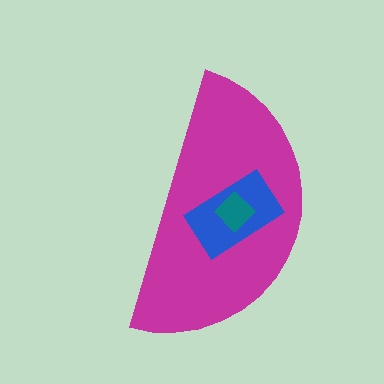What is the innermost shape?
The teal diamond.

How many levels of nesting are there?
3.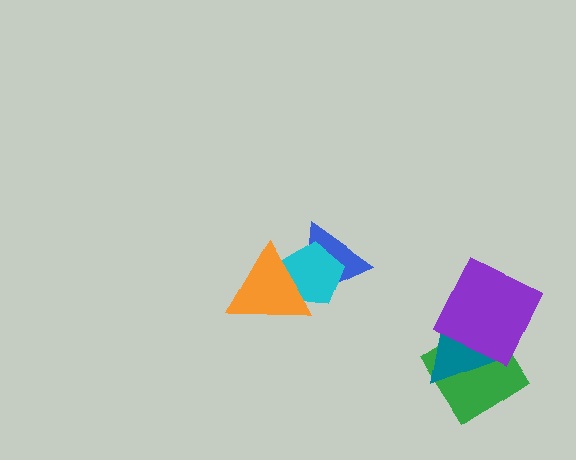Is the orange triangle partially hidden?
No, no other shape covers it.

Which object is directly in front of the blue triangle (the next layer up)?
The cyan pentagon is directly in front of the blue triangle.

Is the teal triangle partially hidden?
Yes, it is partially covered by another shape.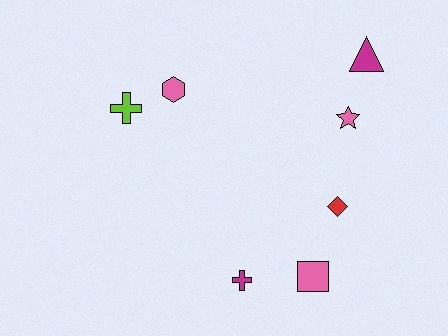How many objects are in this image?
There are 7 objects.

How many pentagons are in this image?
There are no pentagons.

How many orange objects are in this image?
There are no orange objects.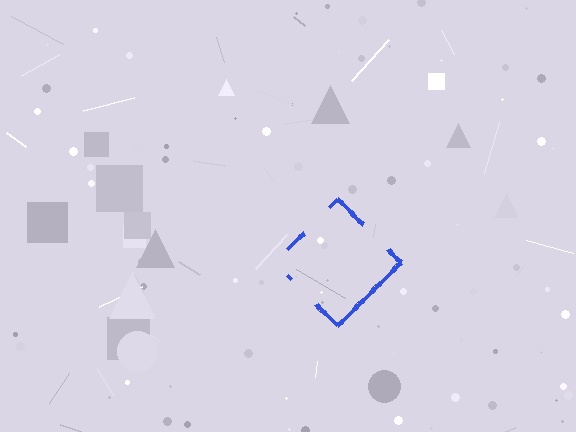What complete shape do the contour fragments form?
The contour fragments form a diamond.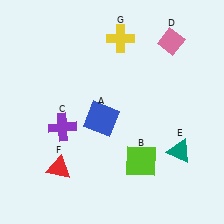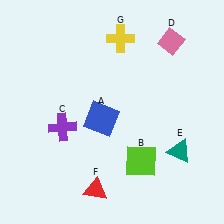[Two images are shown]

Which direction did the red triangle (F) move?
The red triangle (F) moved right.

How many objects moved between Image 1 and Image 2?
1 object moved between the two images.